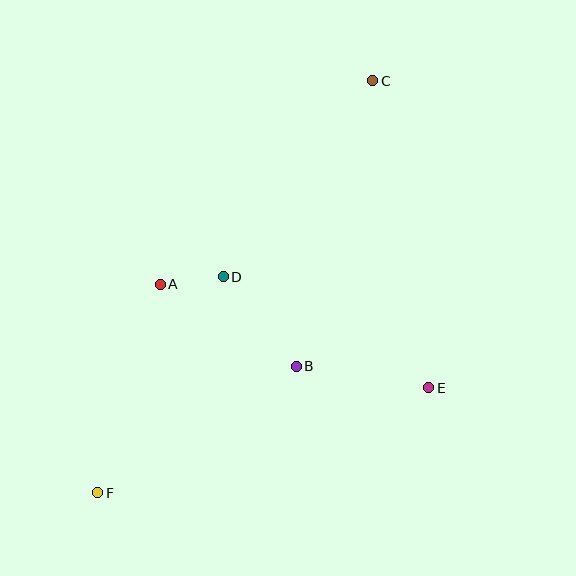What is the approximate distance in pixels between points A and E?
The distance between A and E is approximately 288 pixels.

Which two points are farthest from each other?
Points C and F are farthest from each other.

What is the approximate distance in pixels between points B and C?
The distance between B and C is approximately 296 pixels.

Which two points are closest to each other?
Points A and D are closest to each other.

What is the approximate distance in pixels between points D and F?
The distance between D and F is approximately 250 pixels.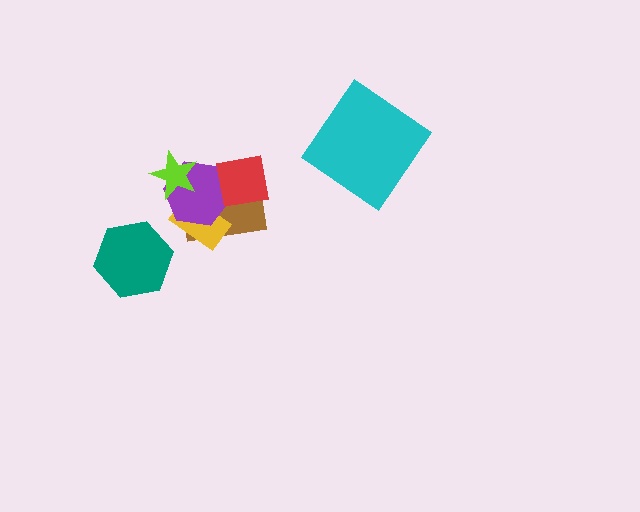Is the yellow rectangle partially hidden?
Yes, it is partially covered by another shape.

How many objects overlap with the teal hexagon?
0 objects overlap with the teal hexagon.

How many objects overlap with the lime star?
1 object overlaps with the lime star.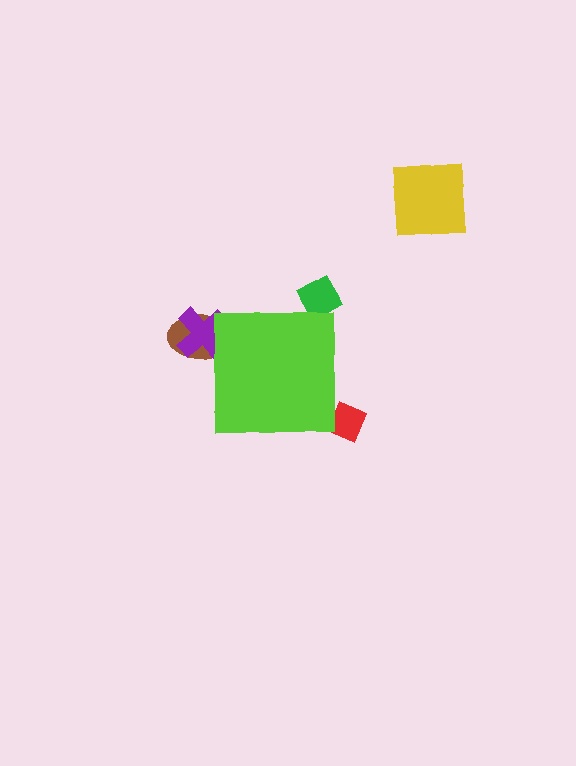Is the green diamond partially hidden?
Yes, the green diamond is partially hidden behind the lime square.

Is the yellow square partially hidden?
No, the yellow square is fully visible.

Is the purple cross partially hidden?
Yes, the purple cross is partially hidden behind the lime square.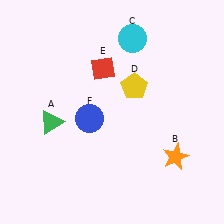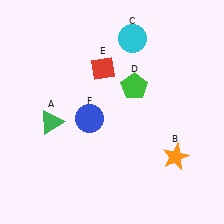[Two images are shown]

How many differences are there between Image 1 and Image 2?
There is 1 difference between the two images.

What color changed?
The pentagon (D) changed from yellow in Image 1 to green in Image 2.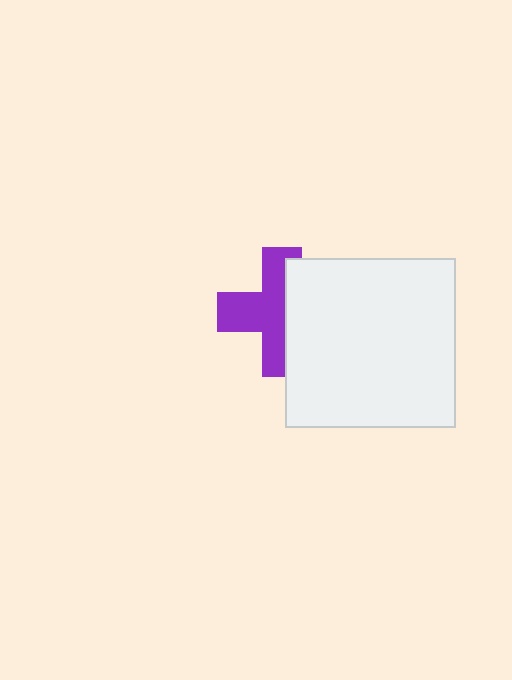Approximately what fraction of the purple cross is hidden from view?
Roughly 43% of the purple cross is hidden behind the white square.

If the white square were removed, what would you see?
You would see the complete purple cross.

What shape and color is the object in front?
The object in front is a white square.